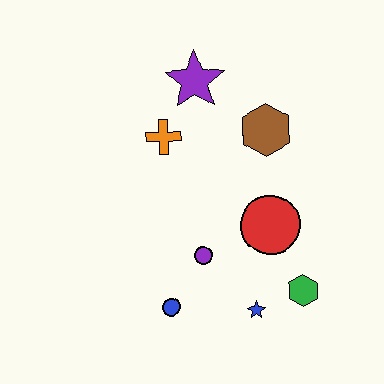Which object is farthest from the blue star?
The purple star is farthest from the blue star.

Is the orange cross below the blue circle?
No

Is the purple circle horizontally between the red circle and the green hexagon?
No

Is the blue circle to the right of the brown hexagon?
No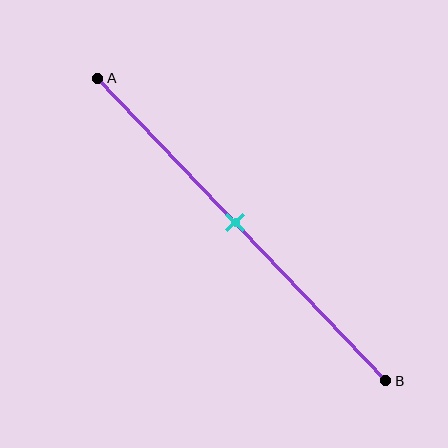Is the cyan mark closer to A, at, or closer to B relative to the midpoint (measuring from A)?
The cyan mark is approximately at the midpoint of segment AB.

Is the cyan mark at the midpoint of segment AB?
Yes, the mark is approximately at the midpoint.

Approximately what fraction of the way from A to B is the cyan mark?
The cyan mark is approximately 50% of the way from A to B.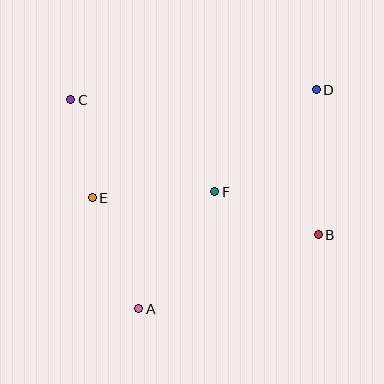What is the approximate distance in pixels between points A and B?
The distance between A and B is approximately 194 pixels.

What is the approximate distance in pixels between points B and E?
The distance between B and E is approximately 229 pixels.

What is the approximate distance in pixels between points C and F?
The distance between C and F is approximately 171 pixels.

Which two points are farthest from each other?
Points B and C are farthest from each other.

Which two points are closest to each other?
Points C and E are closest to each other.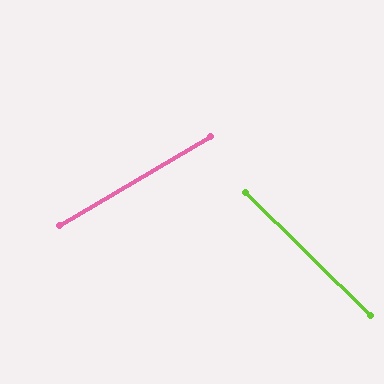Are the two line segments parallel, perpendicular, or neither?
Neither parallel nor perpendicular — they differ by about 75°.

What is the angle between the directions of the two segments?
Approximately 75 degrees.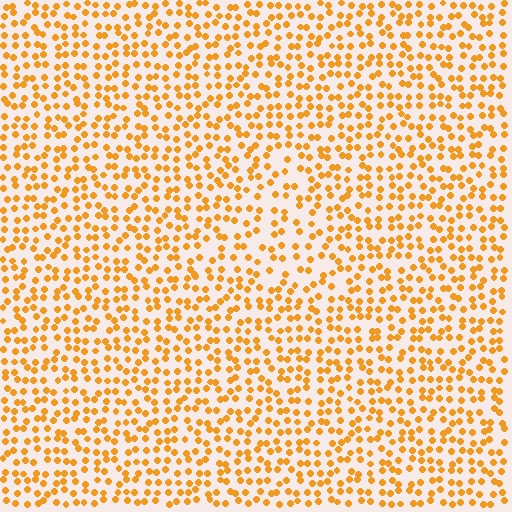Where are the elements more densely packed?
The elements are more densely packed outside the triangle boundary.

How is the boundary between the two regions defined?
The boundary is defined by a change in element density (approximately 1.6x ratio). All elements are the same color, size, and shape.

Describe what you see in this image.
The image contains small orange elements arranged at two different densities. A triangle-shaped region is visible where the elements are less densely packed than the surrounding area.